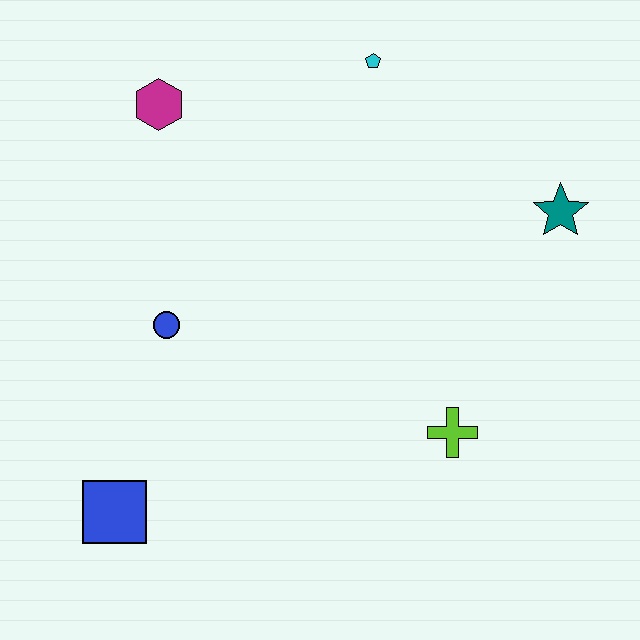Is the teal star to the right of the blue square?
Yes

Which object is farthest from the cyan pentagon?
The blue square is farthest from the cyan pentagon.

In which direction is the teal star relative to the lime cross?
The teal star is above the lime cross.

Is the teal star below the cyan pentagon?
Yes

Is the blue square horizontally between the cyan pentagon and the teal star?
No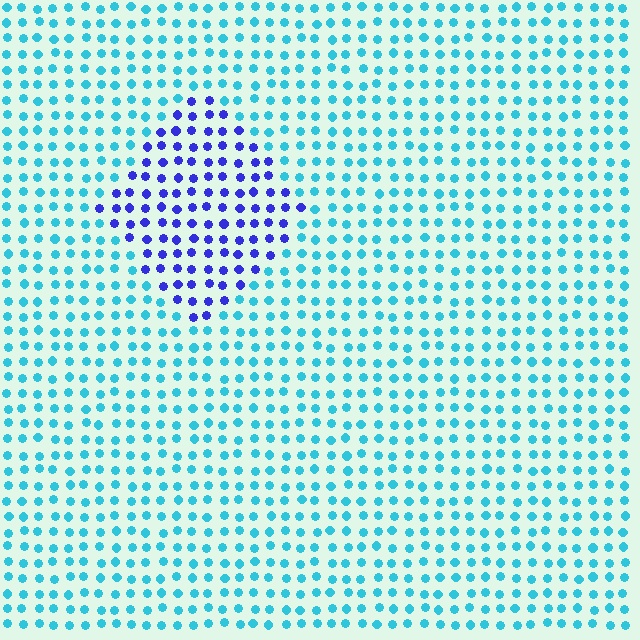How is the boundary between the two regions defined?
The boundary is defined purely by a slight shift in hue (about 54 degrees). Spacing, size, and orientation are identical on both sides.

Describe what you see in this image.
The image is filled with small cyan elements in a uniform arrangement. A diamond-shaped region is visible where the elements are tinted to a slightly different hue, forming a subtle color boundary.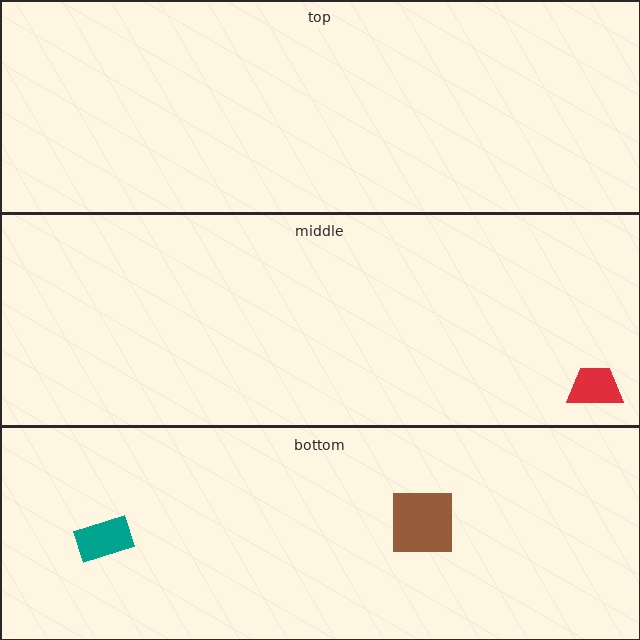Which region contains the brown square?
The bottom region.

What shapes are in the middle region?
The red trapezoid.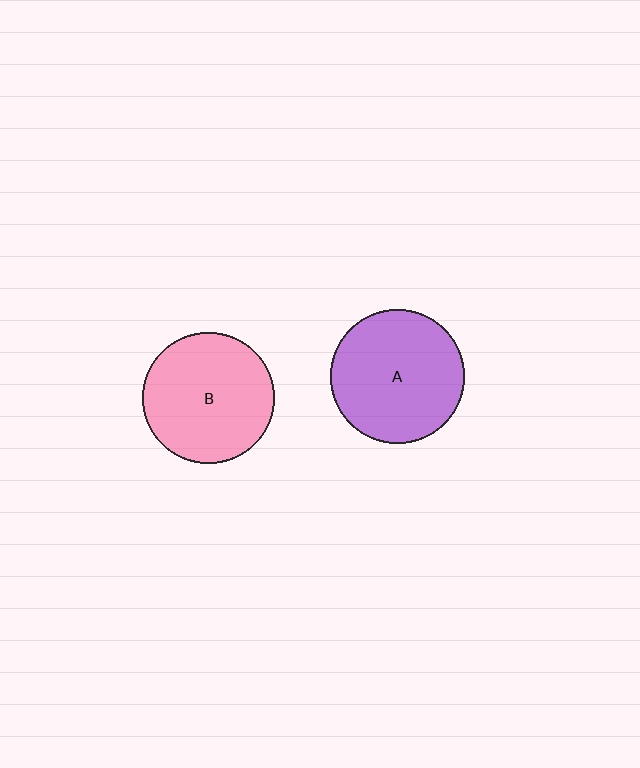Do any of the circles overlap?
No, none of the circles overlap.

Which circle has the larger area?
Circle A (purple).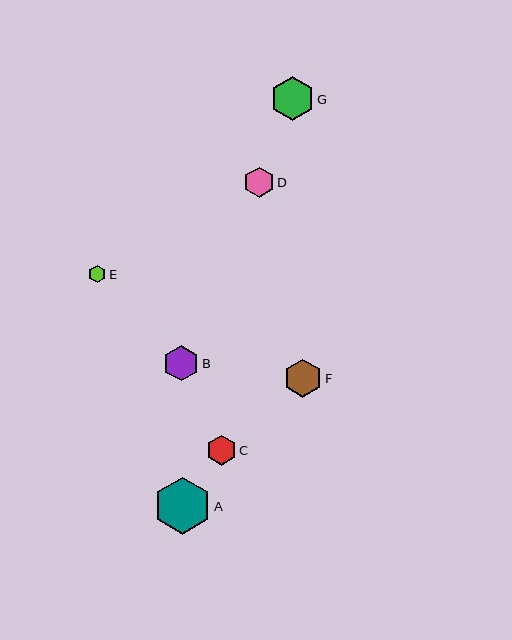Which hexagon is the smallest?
Hexagon E is the smallest with a size of approximately 17 pixels.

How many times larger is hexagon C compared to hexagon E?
Hexagon C is approximately 1.7 times the size of hexagon E.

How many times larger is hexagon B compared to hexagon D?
Hexagon B is approximately 1.2 times the size of hexagon D.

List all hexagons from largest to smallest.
From largest to smallest: A, G, F, B, D, C, E.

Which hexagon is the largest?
Hexagon A is the largest with a size of approximately 57 pixels.